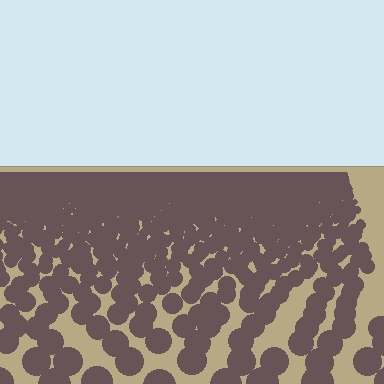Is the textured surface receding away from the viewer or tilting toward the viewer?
The surface is receding away from the viewer. Texture elements get smaller and denser toward the top.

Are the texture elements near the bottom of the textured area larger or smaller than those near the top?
Larger. Near the bottom, elements are closer to the viewer and appear at a bigger on-screen size.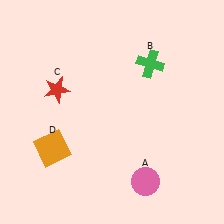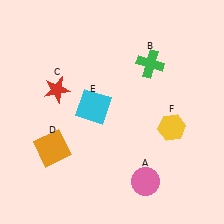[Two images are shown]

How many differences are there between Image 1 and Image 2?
There are 2 differences between the two images.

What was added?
A cyan square (E), a yellow hexagon (F) were added in Image 2.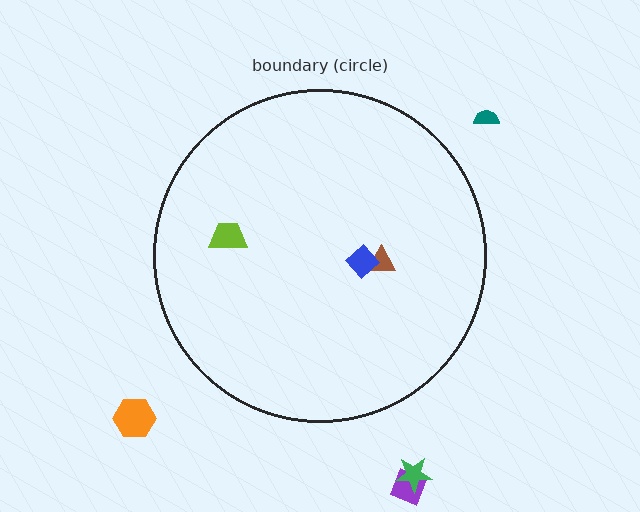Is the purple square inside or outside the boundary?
Outside.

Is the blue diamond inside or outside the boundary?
Inside.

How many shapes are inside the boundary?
3 inside, 4 outside.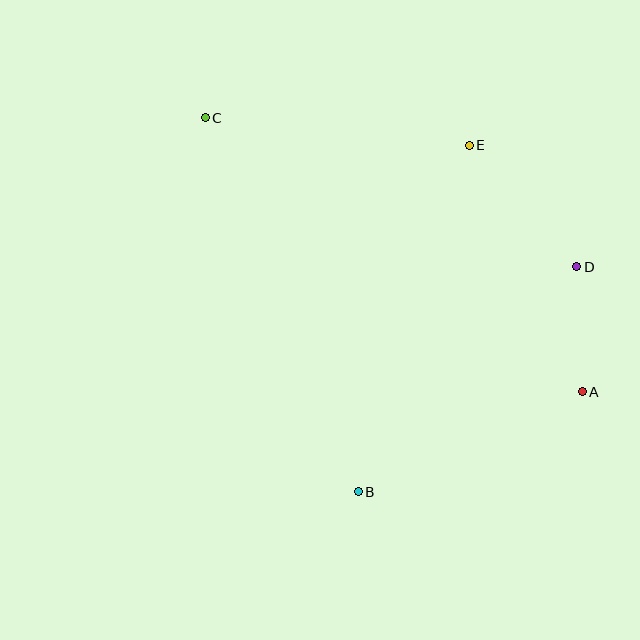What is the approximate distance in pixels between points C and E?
The distance between C and E is approximately 265 pixels.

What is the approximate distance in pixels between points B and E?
The distance between B and E is approximately 364 pixels.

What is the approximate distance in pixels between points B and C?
The distance between B and C is approximately 404 pixels.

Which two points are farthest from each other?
Points A and C are farthest from each other.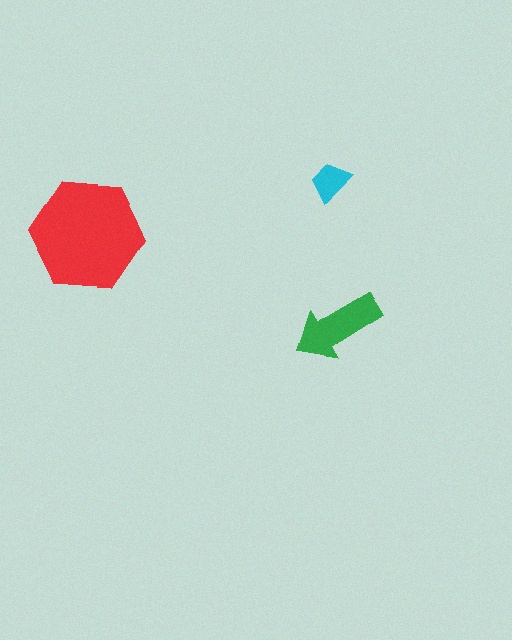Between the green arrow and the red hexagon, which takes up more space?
The red hexagon.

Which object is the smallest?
The cyan trapezoid.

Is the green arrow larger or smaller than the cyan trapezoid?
Larger.